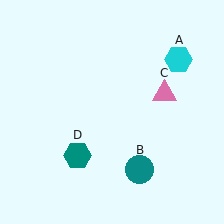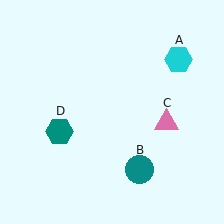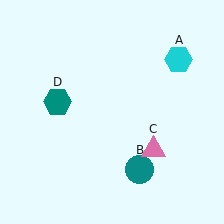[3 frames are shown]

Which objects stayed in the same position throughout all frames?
Cyan hexagon (object A) and teal circle (object B) remained stationary.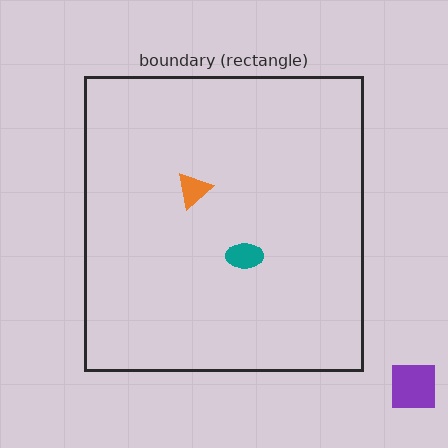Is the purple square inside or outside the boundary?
Outside.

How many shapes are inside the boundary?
2 inside, 1 outside.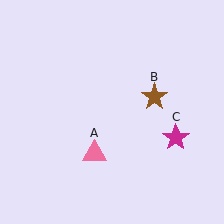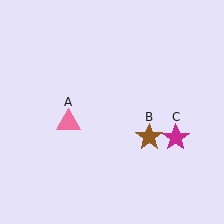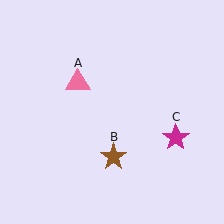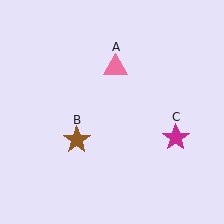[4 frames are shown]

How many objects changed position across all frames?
2 objects changed position: pink triangle (object A), brown star (object B).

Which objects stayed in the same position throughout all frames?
Magenta star (object C) remained stationary.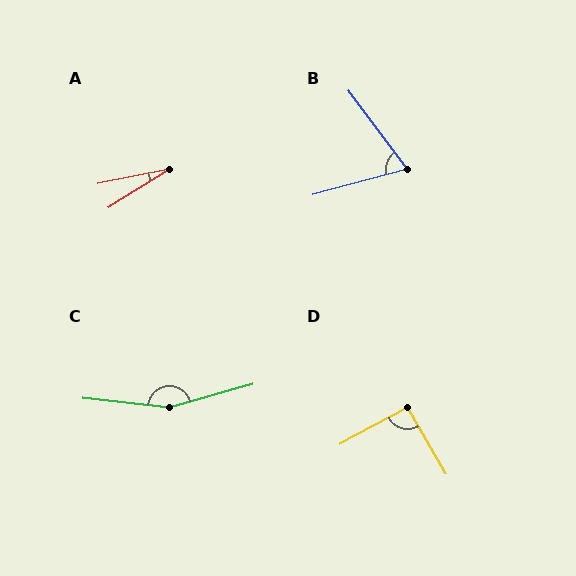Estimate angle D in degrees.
Approximately 91 degrees.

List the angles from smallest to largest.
A (20°), B (68°), D (91°), C (158°).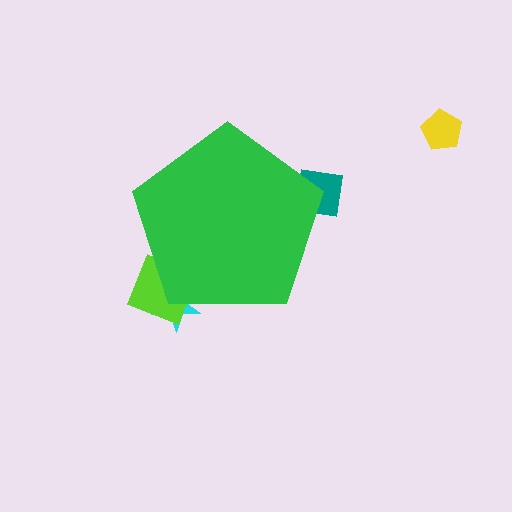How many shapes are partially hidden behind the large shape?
3 shapes are partially hidden.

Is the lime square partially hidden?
Yes, the lime square is partially hidden behind the green pentagon.